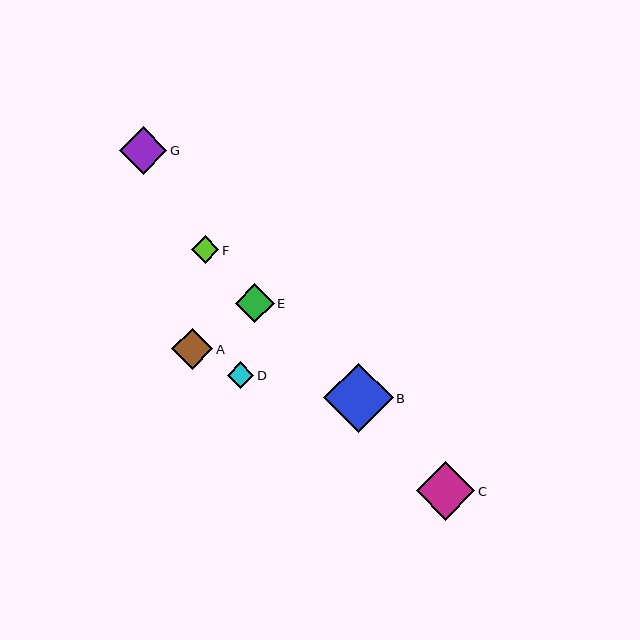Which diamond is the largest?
Diamond B is the largest with a size of approximately 70 pixels.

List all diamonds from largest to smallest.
From largest to smallest: B, C, G, A, E, F, D.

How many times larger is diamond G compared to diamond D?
Diamond G is approximately 1.8 times the size of diamond D.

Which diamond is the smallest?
Diamond D is the smallest with a size of approximately 27 pixels.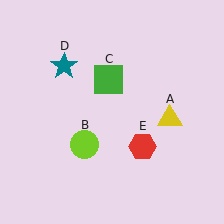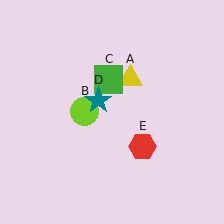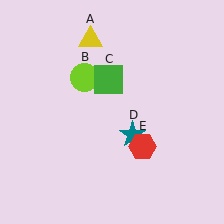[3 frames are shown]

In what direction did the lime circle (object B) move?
The lime circle (object B) moved up.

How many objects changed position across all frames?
3 objects changed position: yellow triangle (object A), lime circle (object B), teal star (object D).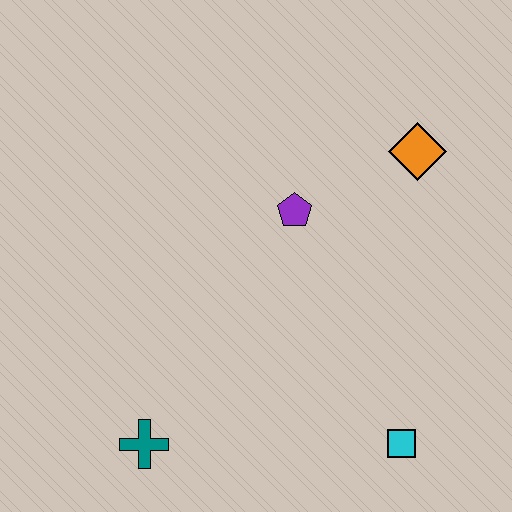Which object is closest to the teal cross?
The cyan square is closest to the teal cross.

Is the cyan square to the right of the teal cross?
Yes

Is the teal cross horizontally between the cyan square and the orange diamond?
No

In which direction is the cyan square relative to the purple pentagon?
The cyan square is below the purple pentagon.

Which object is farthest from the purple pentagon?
The teal cross is farthest from the purple pentagon.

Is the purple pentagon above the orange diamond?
No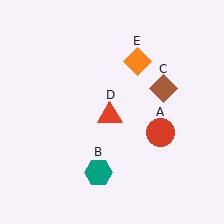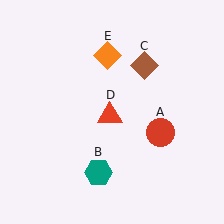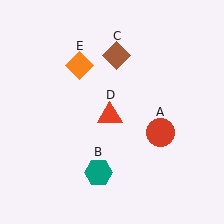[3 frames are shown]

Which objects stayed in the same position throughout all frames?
Red circle (object A) and teal hexagon (object B) and red triangle (object D) remained stationary.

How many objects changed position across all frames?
2 objects changed position: brown diamond (object C), orange diamond (object E).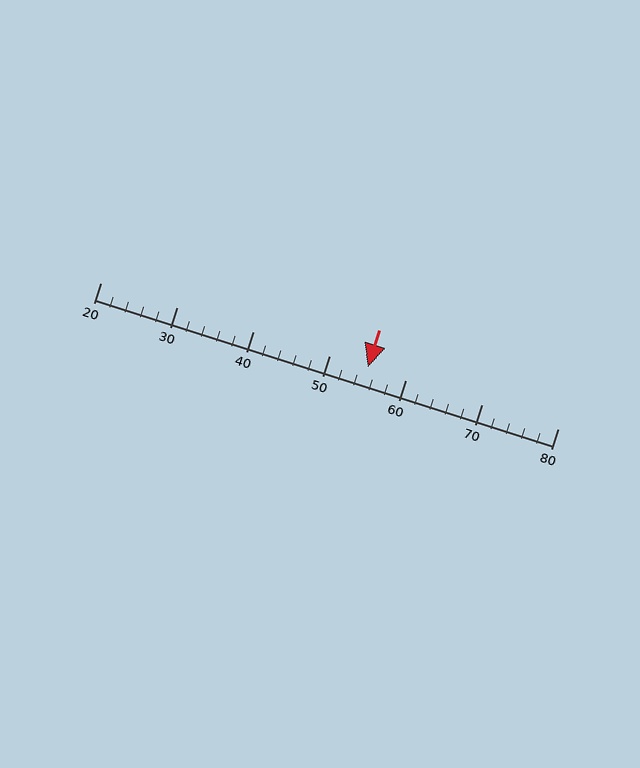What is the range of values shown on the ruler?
The ruler shows values from 20 to 80.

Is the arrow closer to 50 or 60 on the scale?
The arrow is closer to 60.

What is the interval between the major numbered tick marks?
The major tick marks are spaced 10 units apart.